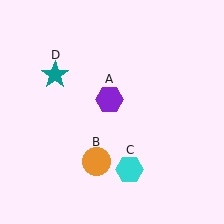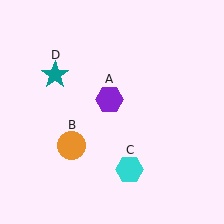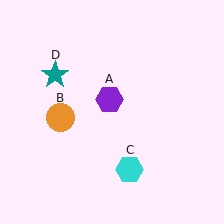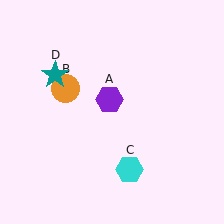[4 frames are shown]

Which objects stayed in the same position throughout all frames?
Purple hexagon (object A) and cyan hexagon (object C) and teal star (object D) remained stationary.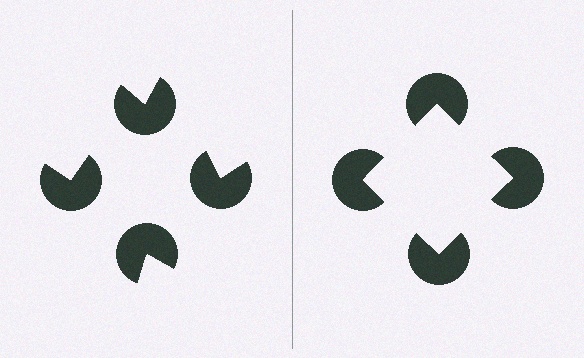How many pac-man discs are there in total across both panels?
8 — 4 on each side.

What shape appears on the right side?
An illusory square.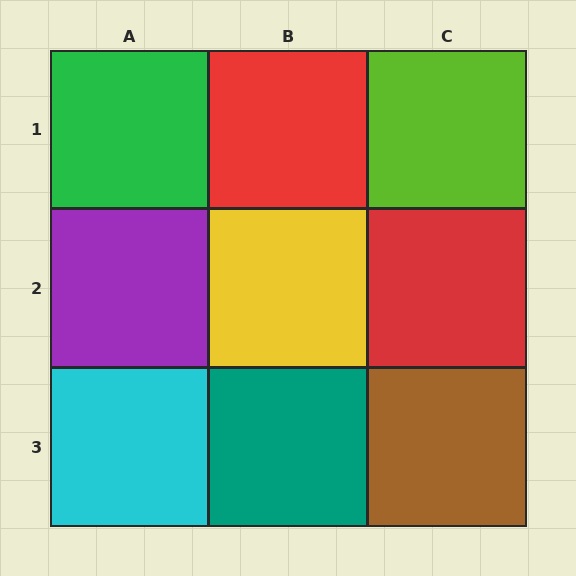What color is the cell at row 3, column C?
Brown.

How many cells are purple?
1 cell is purple.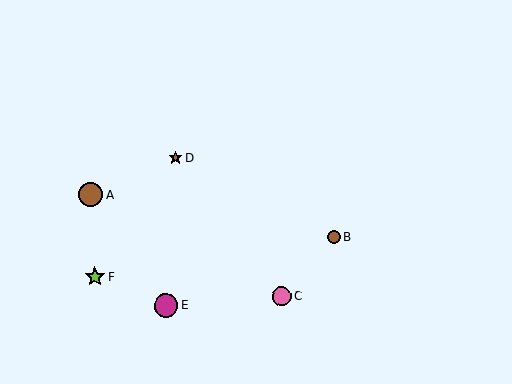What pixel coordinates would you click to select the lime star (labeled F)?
Click at (95, 277) to select the lime star F.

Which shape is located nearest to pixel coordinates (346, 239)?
The brown circle (labeled B) at (334, 237) is nearest to that location.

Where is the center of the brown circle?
The center of the brown circle is at (91, 195).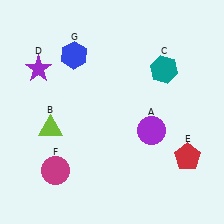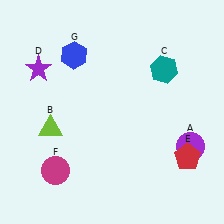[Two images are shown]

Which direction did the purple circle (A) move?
The purple circle (A) moved right.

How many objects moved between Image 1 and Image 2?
1 object moved between the two images.